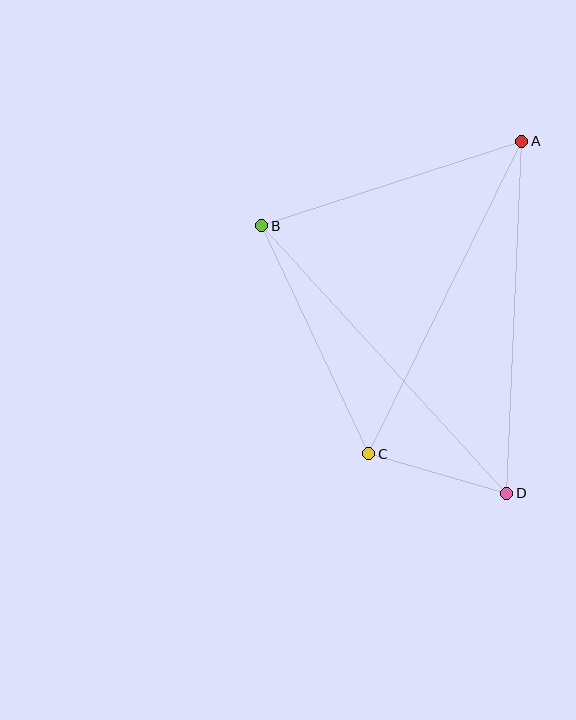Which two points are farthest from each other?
Points B and D are farthest from each other.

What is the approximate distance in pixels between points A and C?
The distance between A and C is approximately 348 pixels.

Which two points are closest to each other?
Points C and D are closest to each other.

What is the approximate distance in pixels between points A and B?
The distance between A and B is approximately 273 pixels.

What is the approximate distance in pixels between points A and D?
The distance between A and D is approximately 352 pixels.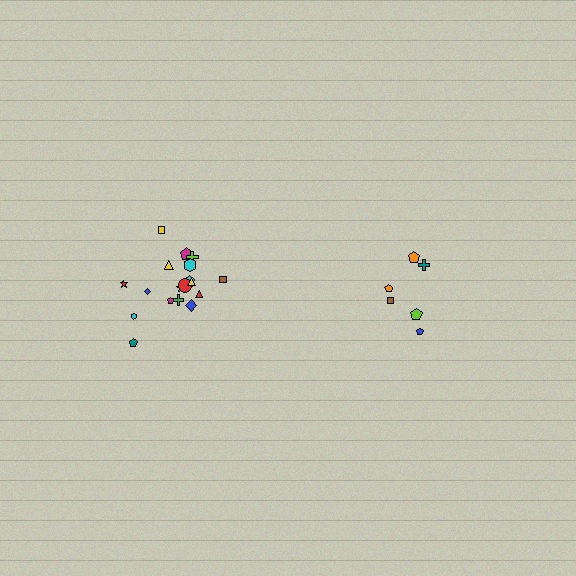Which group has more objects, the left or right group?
The left group.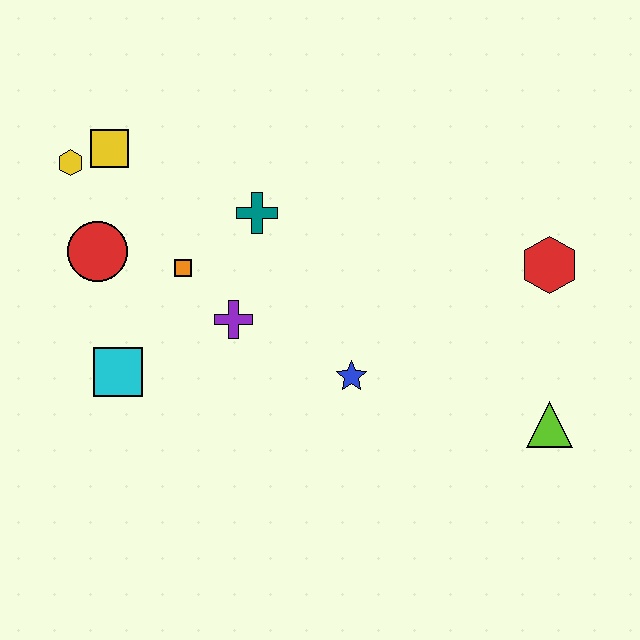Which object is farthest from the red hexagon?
The yellow hexagon is farthest from the red hexagon.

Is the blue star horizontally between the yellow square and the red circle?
No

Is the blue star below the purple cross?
Yes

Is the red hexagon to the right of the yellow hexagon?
Yes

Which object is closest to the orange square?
The purple cross is closest to the orange square.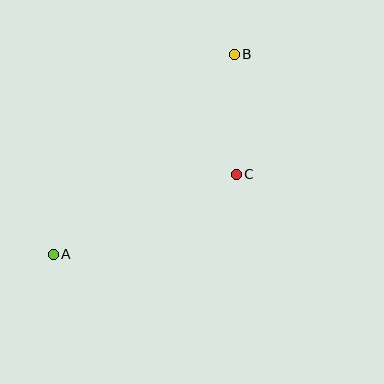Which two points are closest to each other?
Points B and C are closest to each other.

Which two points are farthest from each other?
Points A and B are farthest from each other.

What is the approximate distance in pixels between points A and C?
The distance between A and C is approximately 200 pixels.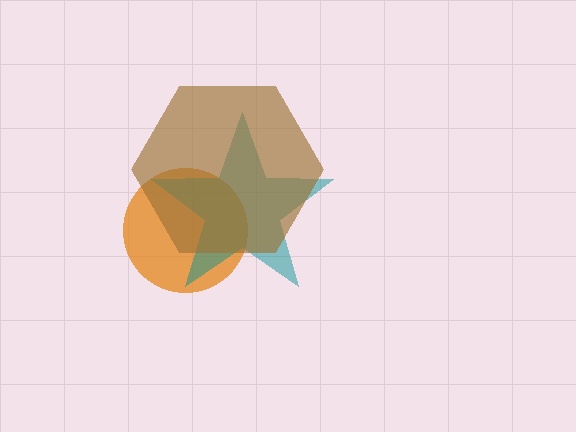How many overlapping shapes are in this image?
There are 3 overlapping shapes in the image.